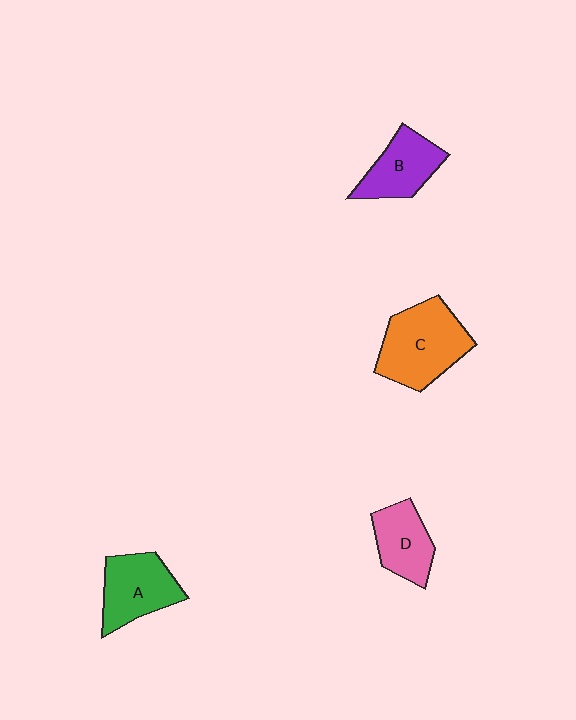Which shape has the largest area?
Shape C (orange).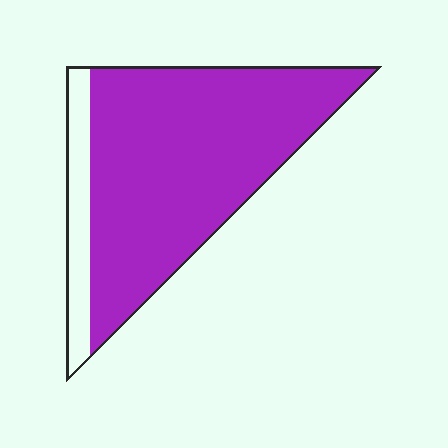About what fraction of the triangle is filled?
About five sixths (5/6).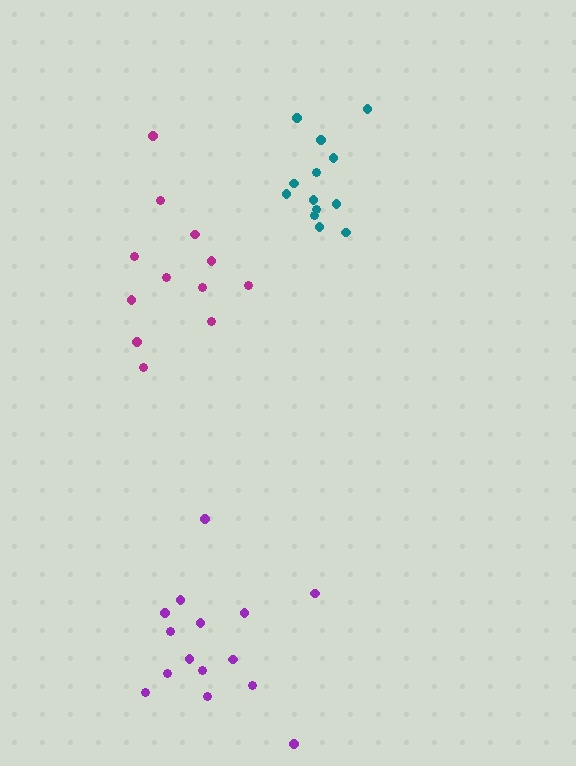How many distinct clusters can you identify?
There are 3 distinct clusters.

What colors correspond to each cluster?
The clusters are colored: magenta, teal, purple.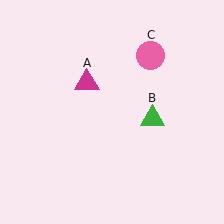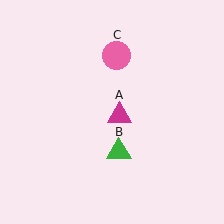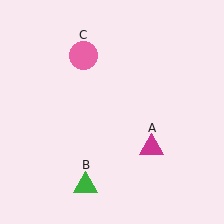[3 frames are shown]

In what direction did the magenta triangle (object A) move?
The magenta triangle (object A) moved down and to the right.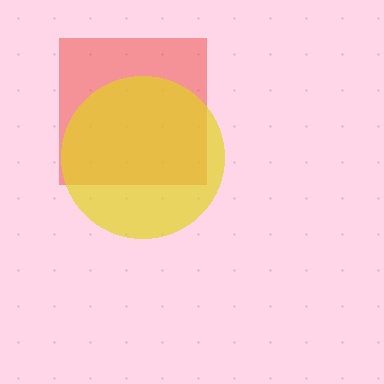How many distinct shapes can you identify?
There are 2 distinct shapes: a red square, a yellow circle.